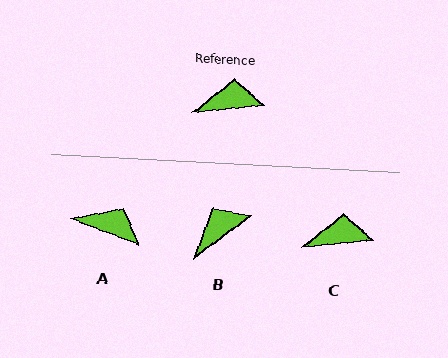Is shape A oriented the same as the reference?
No, it is off by about 26 degrees.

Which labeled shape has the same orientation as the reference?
C.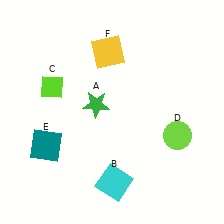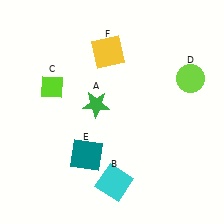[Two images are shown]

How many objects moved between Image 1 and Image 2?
2 objects moved between the two images.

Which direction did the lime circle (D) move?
The lime circle (D) moved up.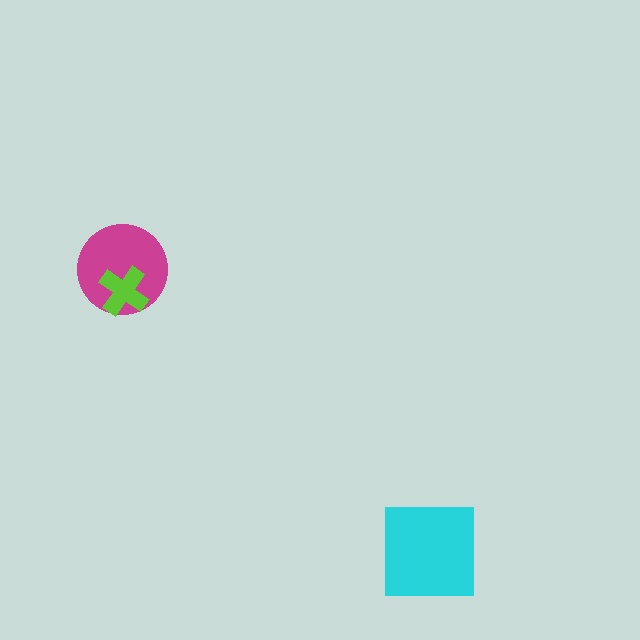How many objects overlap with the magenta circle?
1 object overlaps with the magenta circle.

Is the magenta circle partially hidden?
Yes, it is partially covered by another shape.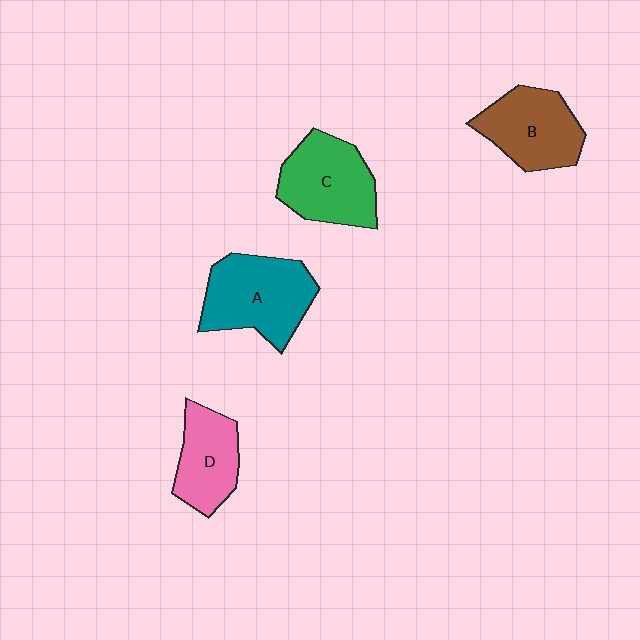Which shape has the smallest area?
Shape D (pink).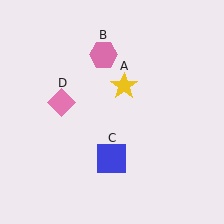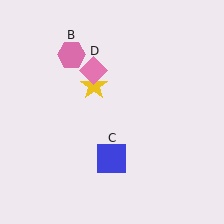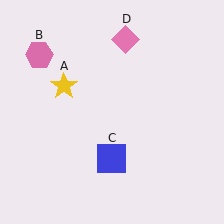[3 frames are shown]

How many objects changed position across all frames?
3 objects changed position: yellow star (object A), pink hexagon (object B), pink diamond (object D).